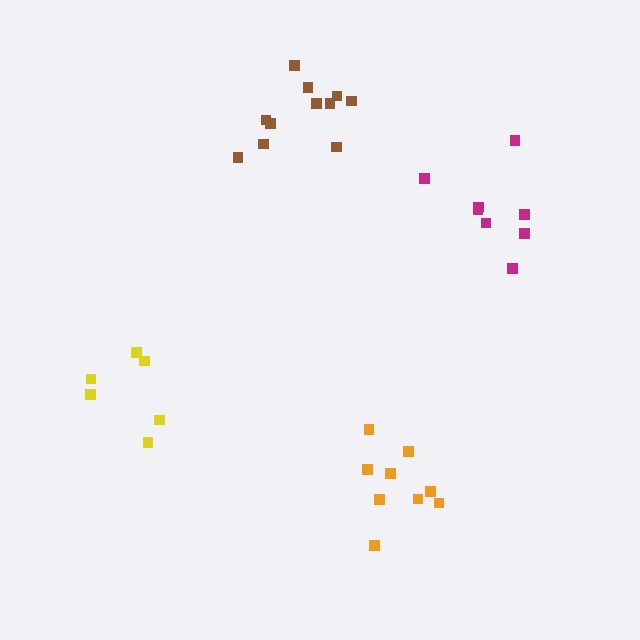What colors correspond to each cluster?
The clusters are colored: brown, orange, magenta, yellow.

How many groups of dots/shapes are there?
There are 4 groups.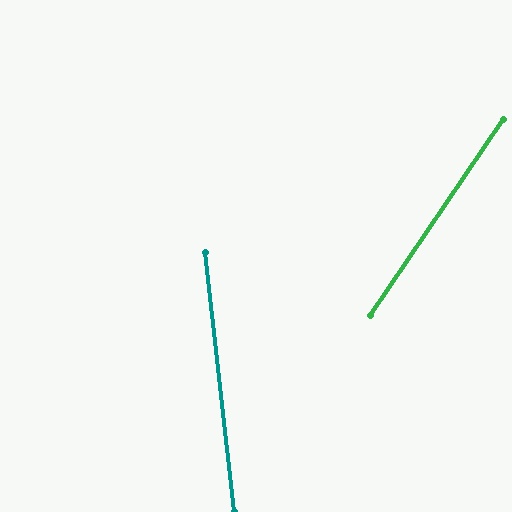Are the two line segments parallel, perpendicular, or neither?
Neither parallel nor perpendicular — they differ by about 41°.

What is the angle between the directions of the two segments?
Approximately 41 degrees.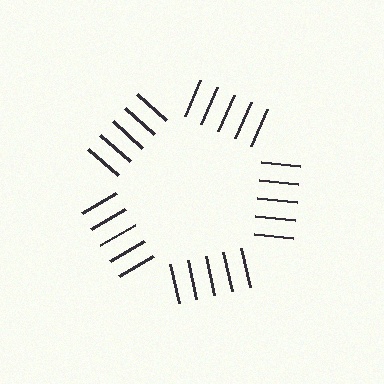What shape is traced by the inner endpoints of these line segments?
An illusory pentagon — the line segments terminate on its edges but no continuous stroke is drawn.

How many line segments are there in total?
25 — 5 along each of the 5 edges.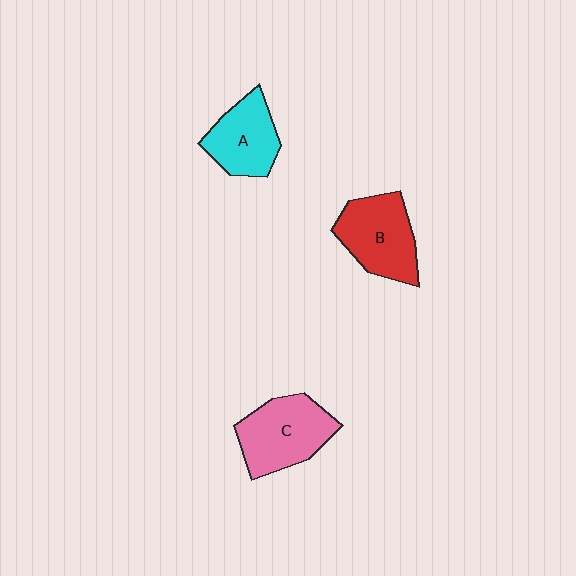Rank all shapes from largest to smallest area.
From largest to smallest: C (pink), B (red), A (cyan).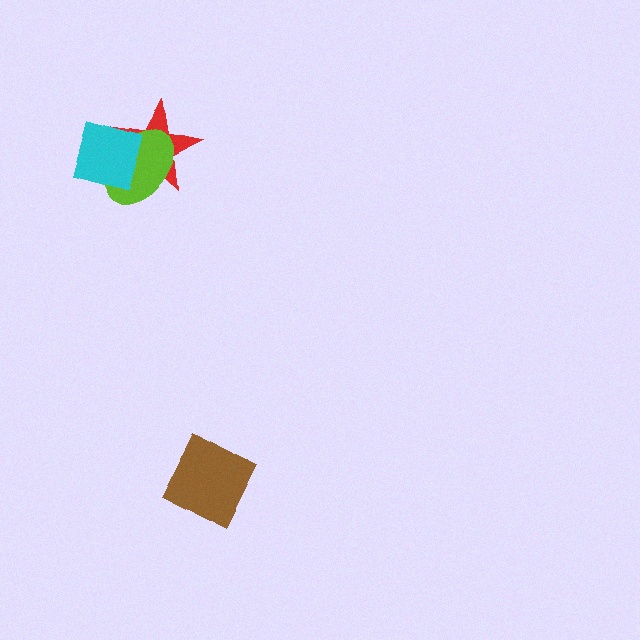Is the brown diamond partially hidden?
No, no other shape covers it.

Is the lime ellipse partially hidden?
Yes, it is partially covered by another shape.